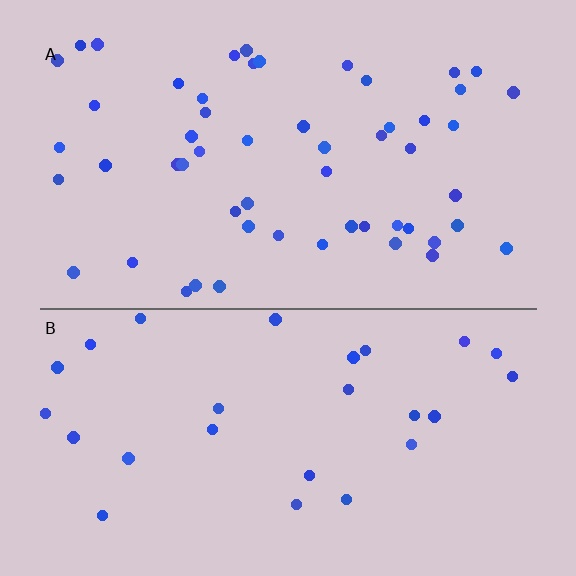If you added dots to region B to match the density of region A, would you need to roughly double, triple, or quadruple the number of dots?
Approximately double.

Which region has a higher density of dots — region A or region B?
A (the top).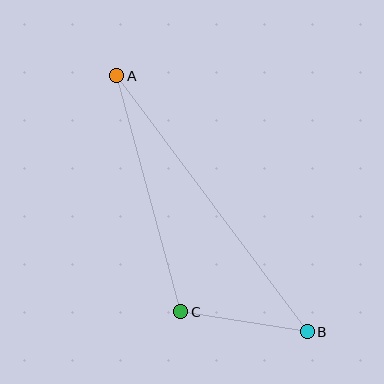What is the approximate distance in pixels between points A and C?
The distance between A and C is approximately 245 pixels.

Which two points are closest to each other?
Points B and C are closest to each other.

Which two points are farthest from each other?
Points A and B are farthest from each other.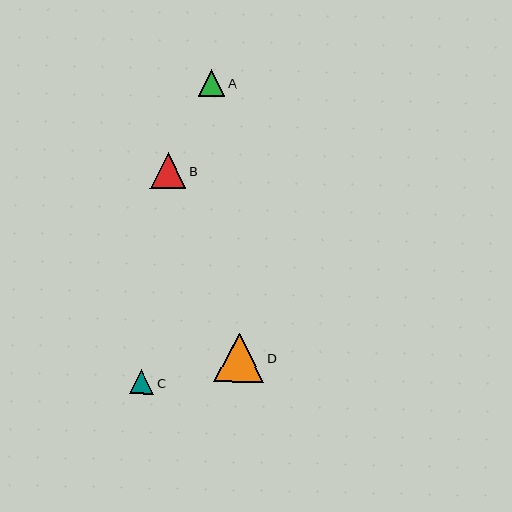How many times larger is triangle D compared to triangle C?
Triangle D is approximately 2.0 times the size of triangle C.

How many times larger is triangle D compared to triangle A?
Triangle D is approximately 1.9 times the size of triangle A.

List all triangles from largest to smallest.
From largest to smallest: D, B, A, C.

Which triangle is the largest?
Triangle D is the largest with a size of approximately 49 pixels.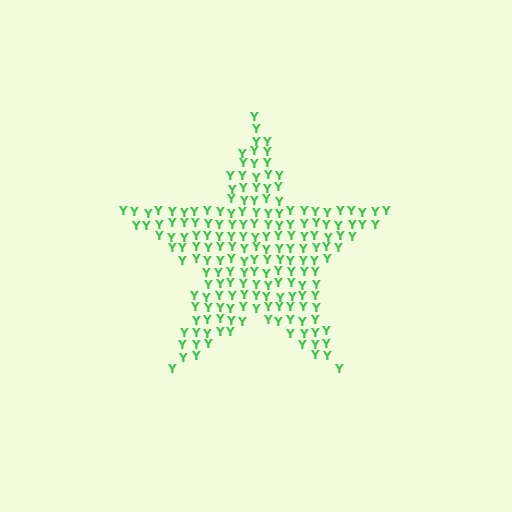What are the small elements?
The small elements are letter Y's.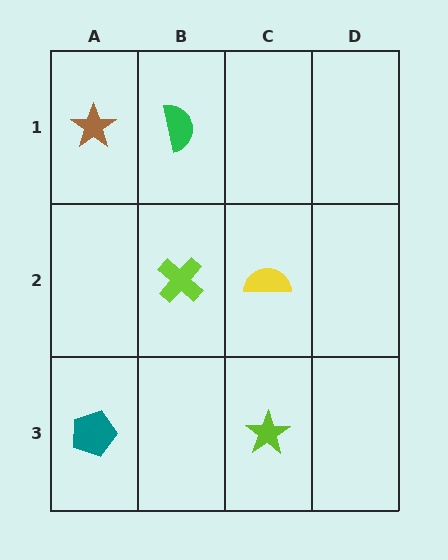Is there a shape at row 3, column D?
No, that cell is empty.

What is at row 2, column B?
A lime cross.